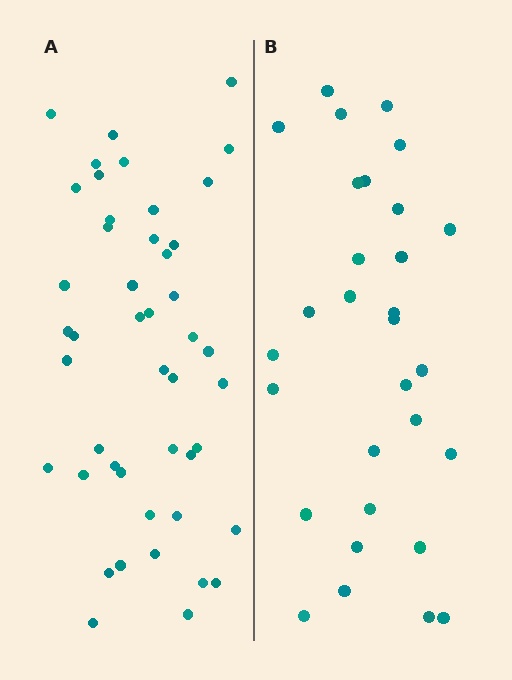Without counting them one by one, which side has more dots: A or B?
Region A (the left region) has more dots.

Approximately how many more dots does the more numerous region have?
Region A has approximately 15 more dots than region B.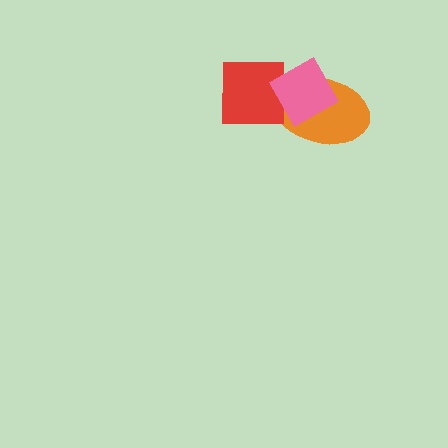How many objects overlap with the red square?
1 object overlaps with the red square.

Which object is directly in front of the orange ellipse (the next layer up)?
The red square is directly in front of the orange ellipse.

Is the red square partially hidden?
No, no other shape covers it.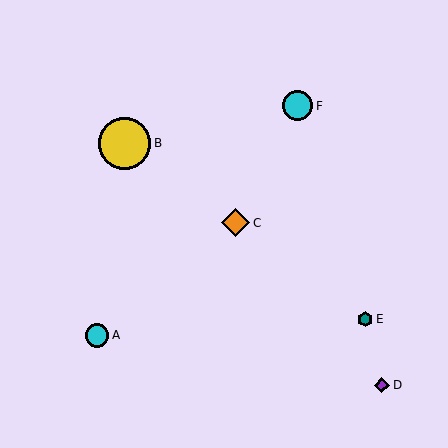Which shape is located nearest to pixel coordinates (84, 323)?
The cyan circle (labeled A) at (97, 335) is nearest to that location.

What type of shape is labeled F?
Shape F is a cyan circle.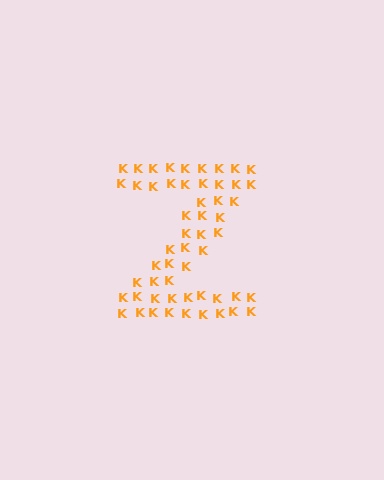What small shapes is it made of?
It is made of small letter K's.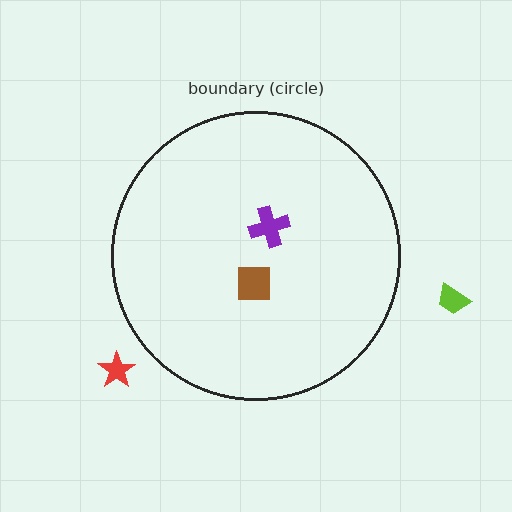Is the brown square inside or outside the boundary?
Inside.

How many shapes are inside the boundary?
2 inside, 2 outside.